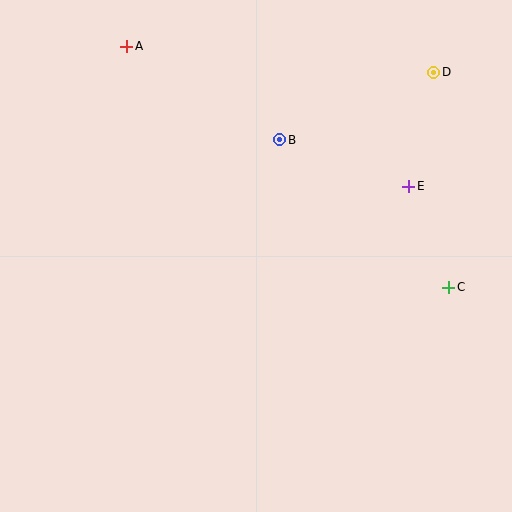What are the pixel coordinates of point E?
Point E is at (409, 186).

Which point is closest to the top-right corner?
Point D is closest to the top-right corner.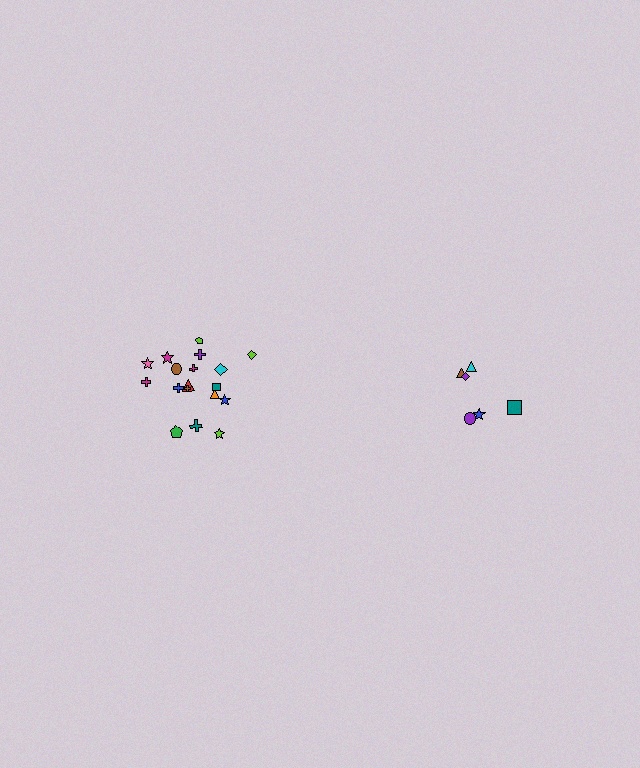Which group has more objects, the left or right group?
The left group.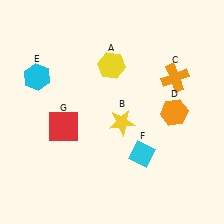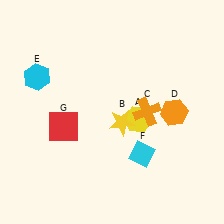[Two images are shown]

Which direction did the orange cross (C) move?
The orange cross (C) moved down.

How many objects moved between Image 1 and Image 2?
2 objects moved between the two images.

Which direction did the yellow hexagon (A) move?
The yellow hexagon (A) moved down.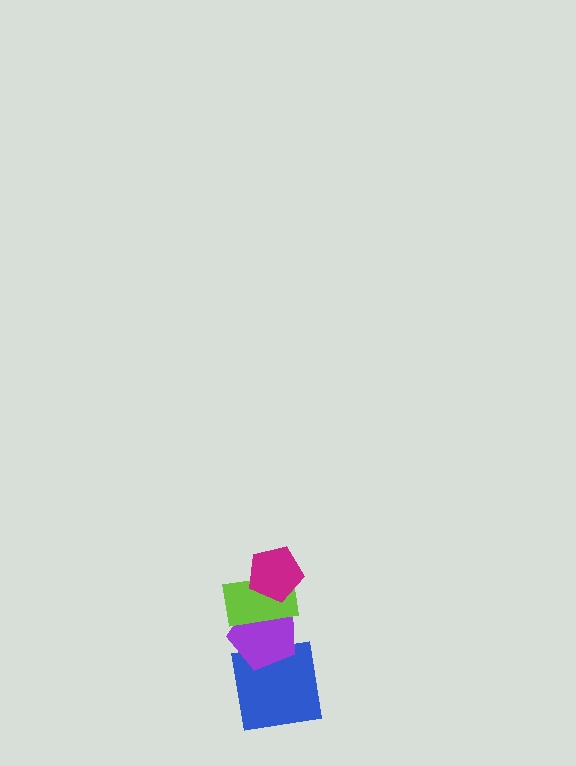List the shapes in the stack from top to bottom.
From top to bottom: the magenta pentagon, the lime rectangle, the purple pentagon, the blue square.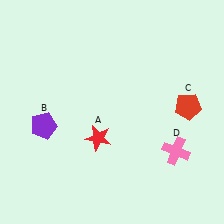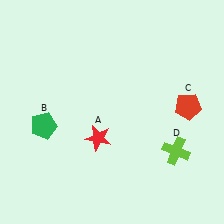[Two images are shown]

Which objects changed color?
B changed from purple to green. D changed from pink to lime.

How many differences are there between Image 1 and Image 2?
There are 2 differences between the two images.